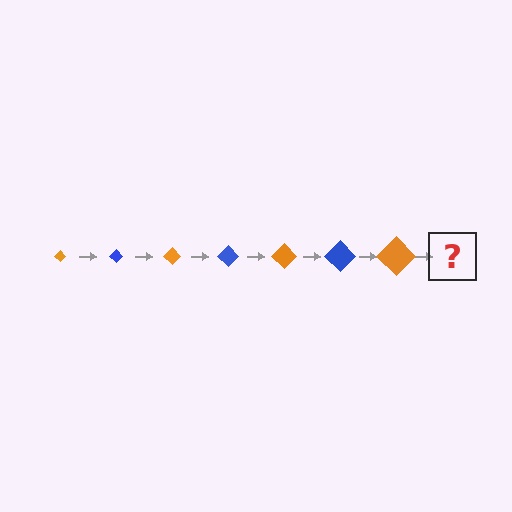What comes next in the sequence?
The next element should be a blue diamond, larger than the previous one.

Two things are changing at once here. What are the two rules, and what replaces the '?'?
The two rules are that the diamond grows larger each step and the color cycles through orange and blue. The '?' should be a blue diamond, larger than the previous one.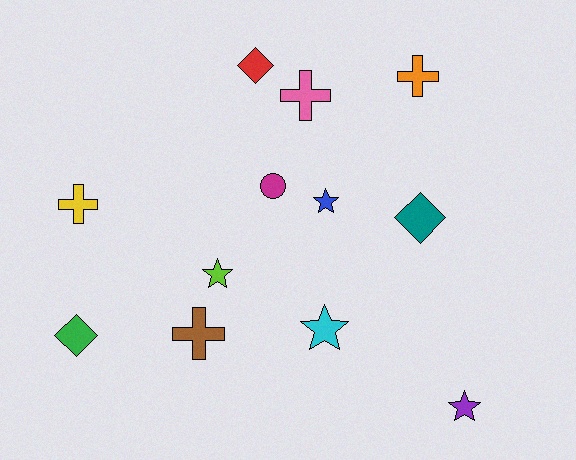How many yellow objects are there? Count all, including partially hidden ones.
There is 1 yellow object.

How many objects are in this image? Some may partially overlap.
There are 12 objects.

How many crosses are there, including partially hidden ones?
There are 4 crosses.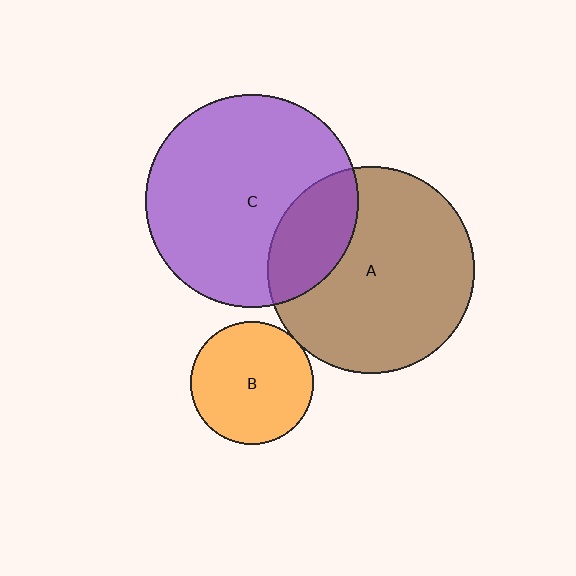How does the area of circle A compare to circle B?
Approximately 2.8 times.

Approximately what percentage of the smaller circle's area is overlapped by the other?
Approximately 25%.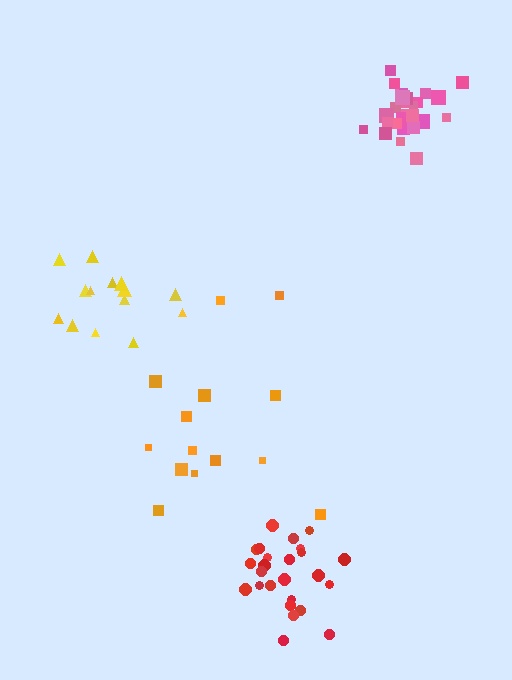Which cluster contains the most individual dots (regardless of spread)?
Pink (27).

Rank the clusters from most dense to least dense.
pink, red, yellow, orange.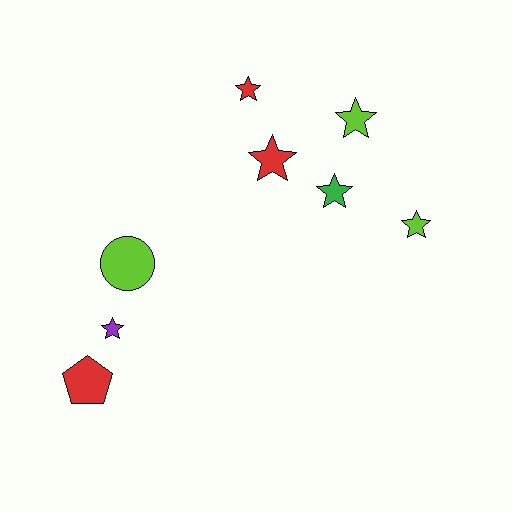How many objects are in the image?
There are 8 objects.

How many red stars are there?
There are 2 red stars.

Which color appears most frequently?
Lime, with 3 objects.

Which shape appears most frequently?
Star, with 6 objects.